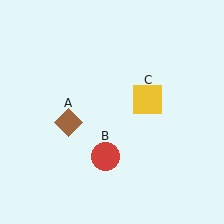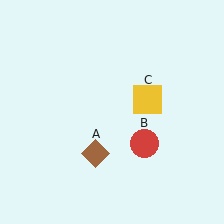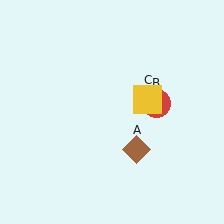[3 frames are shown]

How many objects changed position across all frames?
2 objects changed position: brown diamond (object A), red circle (object B).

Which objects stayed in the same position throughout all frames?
Yellow square (object C) remained stationary.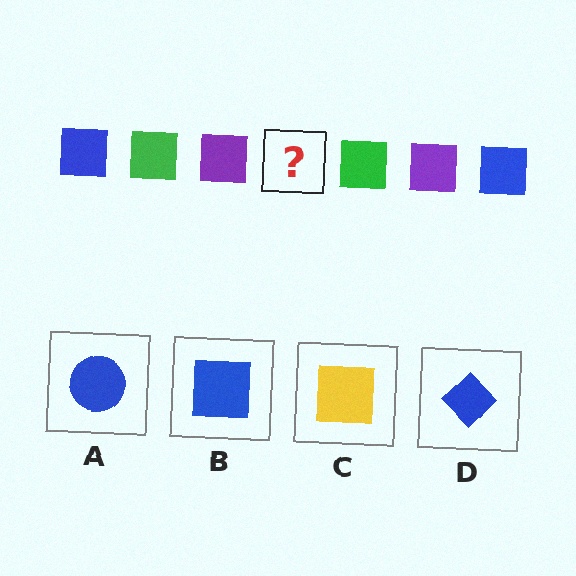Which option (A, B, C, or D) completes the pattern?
B.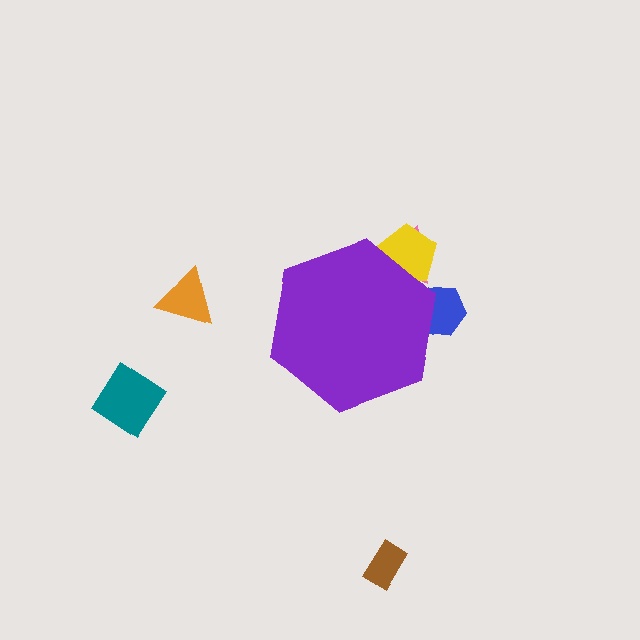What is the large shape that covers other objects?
A purple hexagon.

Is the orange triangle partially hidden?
No, the orange triangle is fully visible.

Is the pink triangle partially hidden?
Yes, the pink triangle is partially hidden behind the purple hexagon.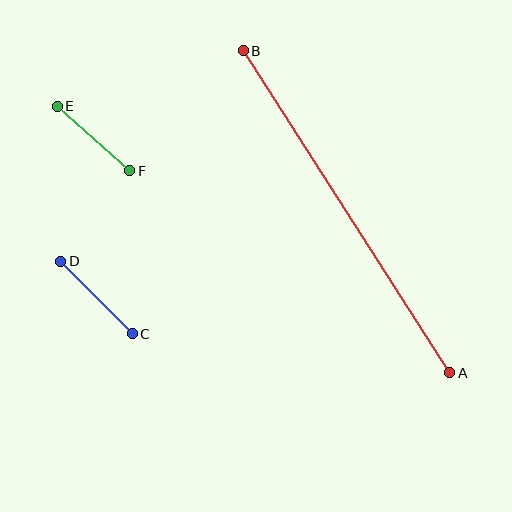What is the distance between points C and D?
The distance is approximately 102 pixels.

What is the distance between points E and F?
The distance is approximately 97 pixels.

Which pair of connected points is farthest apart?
Points A and B are farthest apart.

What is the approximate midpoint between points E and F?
The midpoint is at approximately (93, 139) pixels.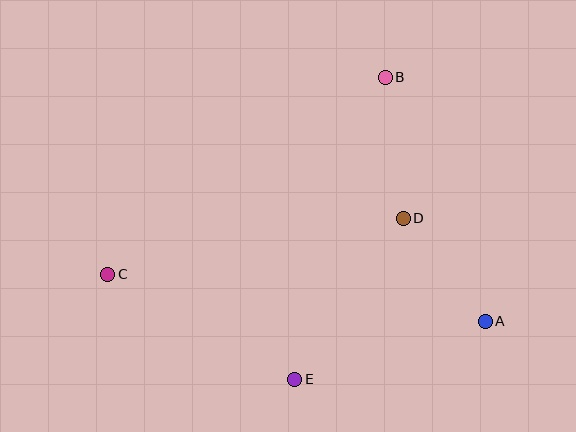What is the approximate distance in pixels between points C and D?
The distance between C and D is approximately 301 pixels.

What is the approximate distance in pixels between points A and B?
The distance between A and B is approximately 264 pixels.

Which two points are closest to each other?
Points A and D are closest to each other.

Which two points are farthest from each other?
Points A and C are farthest from each other.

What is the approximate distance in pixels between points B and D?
The distance between B and D is approximately 142 pixels.